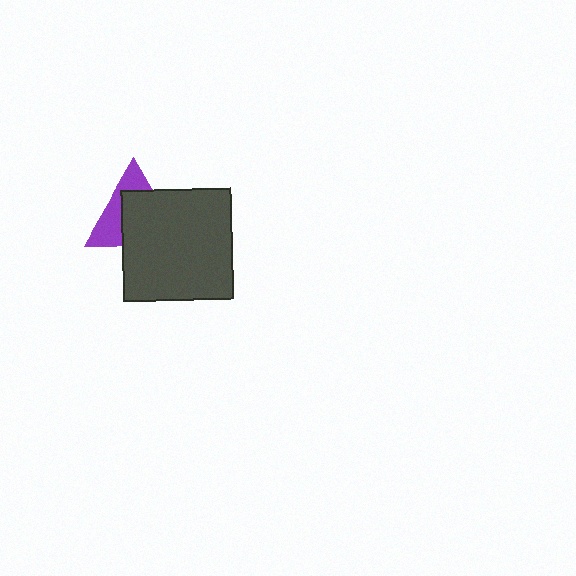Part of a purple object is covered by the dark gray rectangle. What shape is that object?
It is a triangle.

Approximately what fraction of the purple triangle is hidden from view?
Roughly 59% of the purple triangle is hidden behind the dark gray rectangle.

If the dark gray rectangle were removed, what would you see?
You would see the complete purple triangle.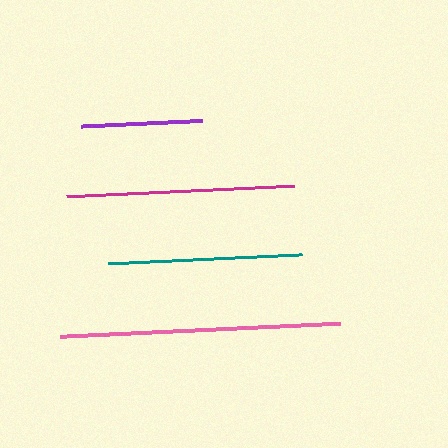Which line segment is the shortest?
The purple line is the shortest at approximately 121 pixels.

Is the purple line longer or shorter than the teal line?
The teal line is longer than the purple line.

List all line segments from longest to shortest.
From longest to shortest: pink, magenta, teal, purple.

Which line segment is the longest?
The pink line is the longest at approximately 280 pixels.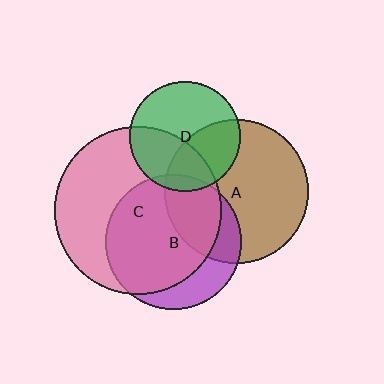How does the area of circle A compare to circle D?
Approximately 1.7 times.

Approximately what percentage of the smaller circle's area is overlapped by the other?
Approximately 75%.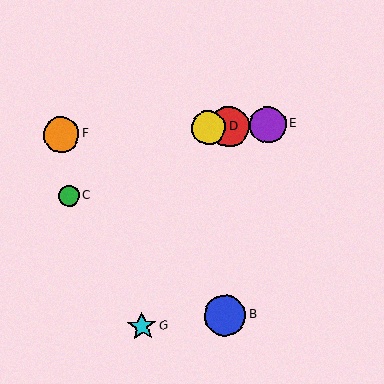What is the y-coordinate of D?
Object D is at y≈127.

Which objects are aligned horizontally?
Objects A, D, E, F are aligned horizontally.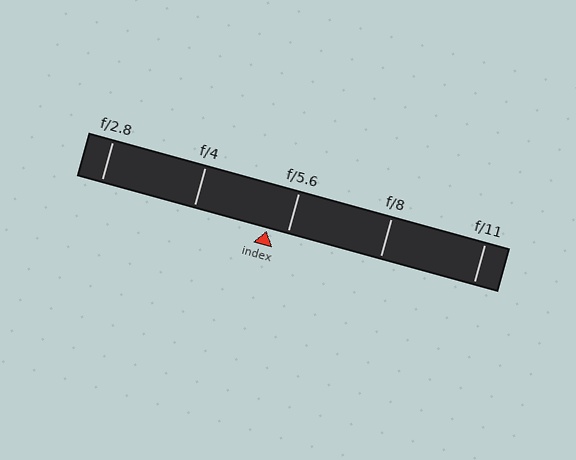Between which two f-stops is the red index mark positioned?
The index mark is between f/4 and f/5.6.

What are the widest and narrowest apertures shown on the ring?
The widest aperture shown is f/2.8 and the narrowest is f/11.